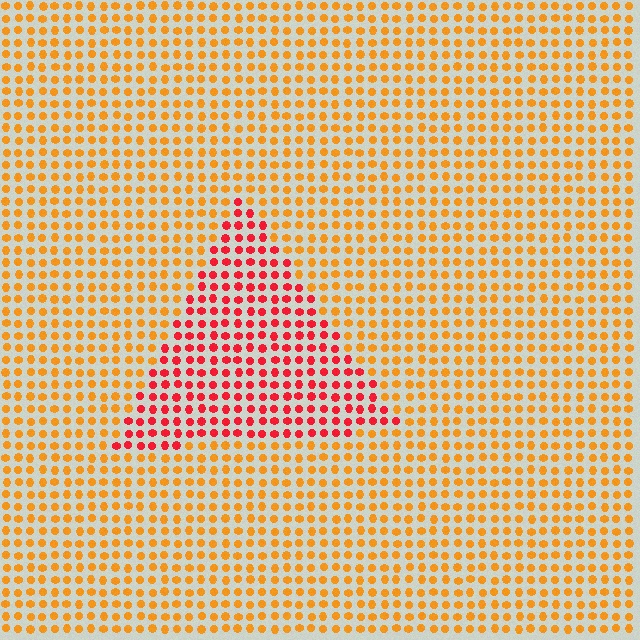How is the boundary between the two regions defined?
The boundary is defined purely by a slight shift in hue (about 40 degrees). Spacing, size, and orientation are identical on both sides.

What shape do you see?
I see a triangle.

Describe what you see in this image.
The image is filled with small orange elements in a uniform arrangement. A triangle-shaped region is visible where the elements are tinted to a slightly different hue, forming a subtle color boundary.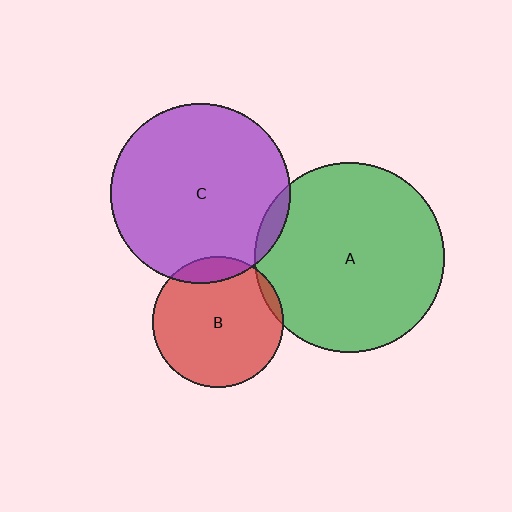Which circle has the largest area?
Circle A (green).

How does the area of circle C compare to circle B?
Approximately 1.9 times.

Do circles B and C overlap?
Yes.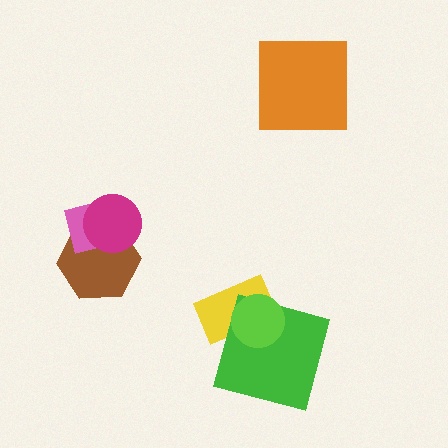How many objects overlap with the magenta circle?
2 objects overlap with the magenta circle.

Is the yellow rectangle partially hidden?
Yes, it is partially covered by another shape.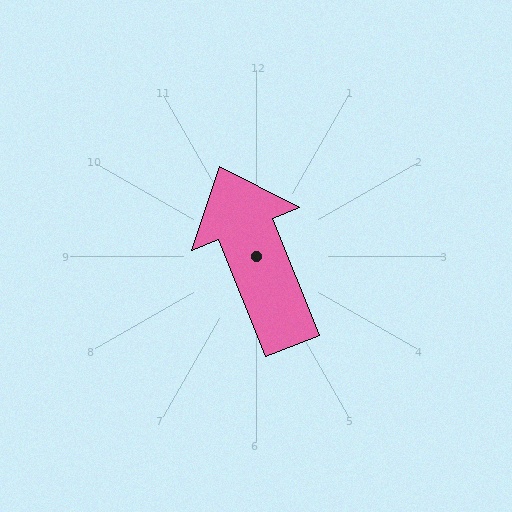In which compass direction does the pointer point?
North.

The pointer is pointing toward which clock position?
Roughly 11 o'clock.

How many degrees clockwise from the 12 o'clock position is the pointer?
Approximately 338 degrees.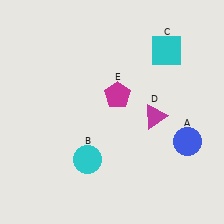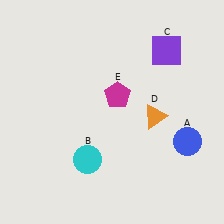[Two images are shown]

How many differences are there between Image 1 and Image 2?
There are 2 differences between the two images.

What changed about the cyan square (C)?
In Image 1, C is cyan. In Image 2, it changed to purple.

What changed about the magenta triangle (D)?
In Image 1, D is magenta. In Image 2, it changed to orange.